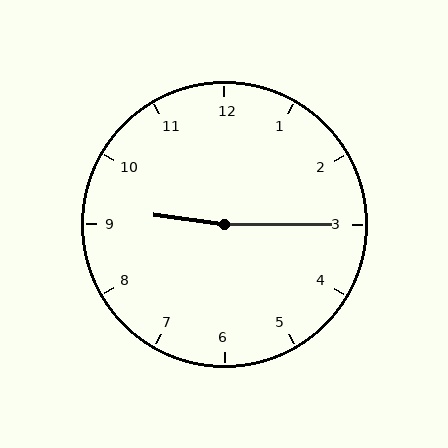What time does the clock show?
9:15.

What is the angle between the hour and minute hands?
Approximately 172 degrees.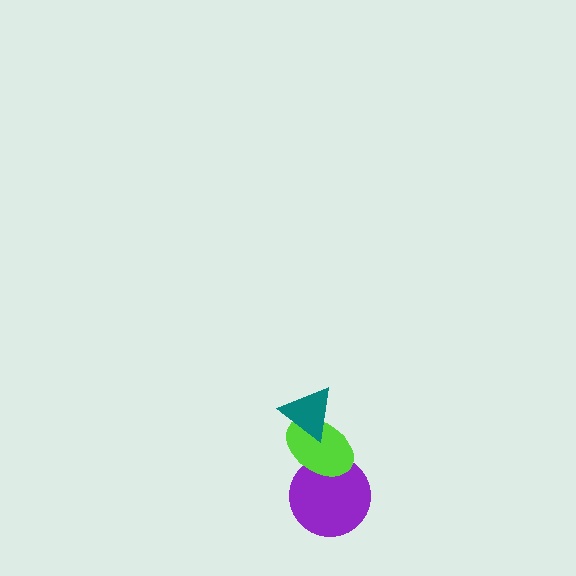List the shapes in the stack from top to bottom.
From top to bottom: the teal triangle, the lime ellipse, the purple circle.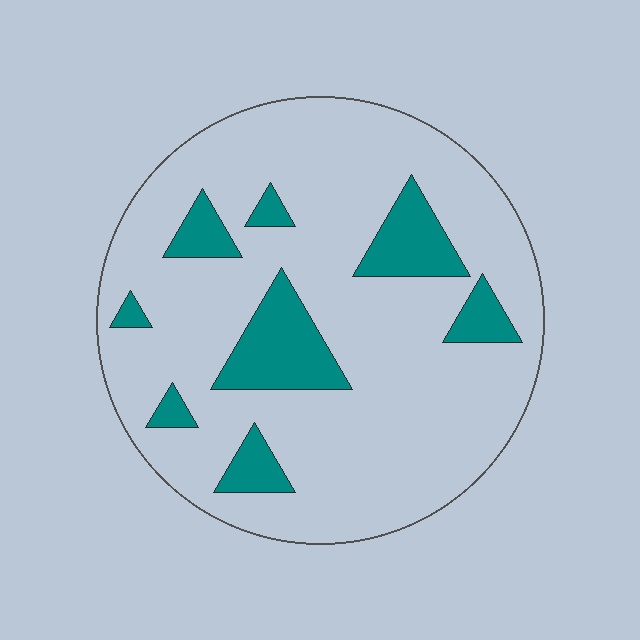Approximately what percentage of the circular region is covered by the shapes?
Approximately 15%.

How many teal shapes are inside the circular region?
8.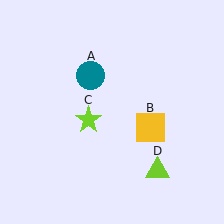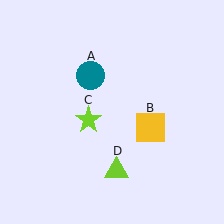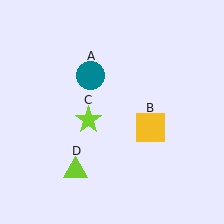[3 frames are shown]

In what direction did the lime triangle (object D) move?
The lime triangle (object D) moved left.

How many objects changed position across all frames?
1 object changed position: lime triangle (object D).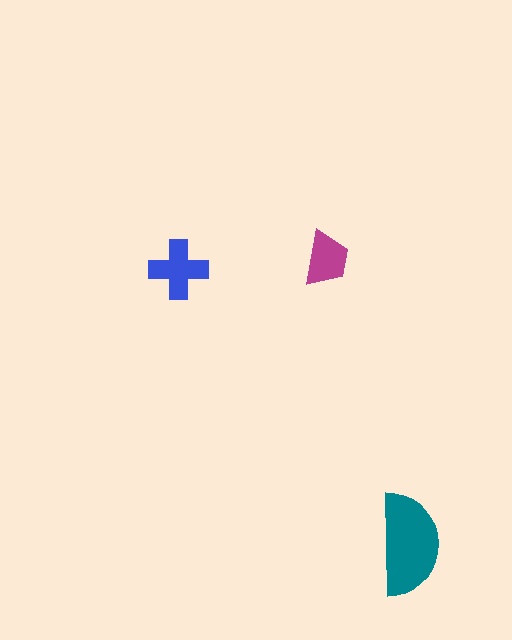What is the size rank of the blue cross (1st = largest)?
2nd.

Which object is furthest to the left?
The blue cross is leftmost.